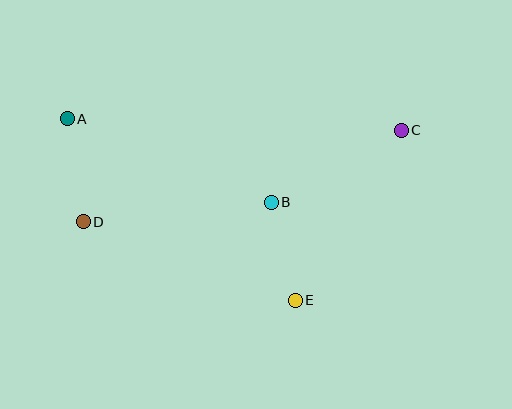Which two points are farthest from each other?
Points A and C are farthest from each other.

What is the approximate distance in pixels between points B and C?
The distance between B and C is approximately 149 pixels.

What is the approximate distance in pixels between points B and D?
The distance between B and D is approximately 189 pixels.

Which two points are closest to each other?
Points B and E are closest to each other.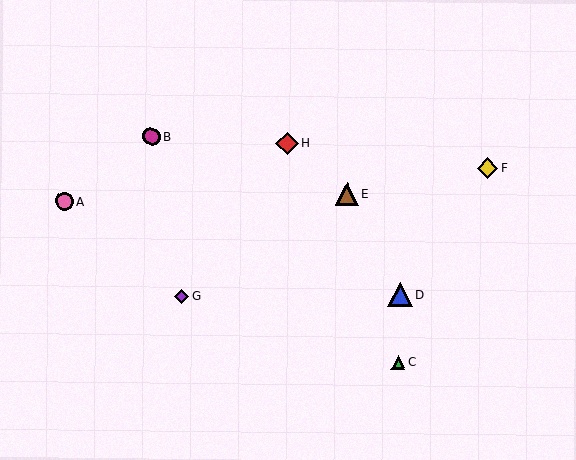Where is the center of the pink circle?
The center of the pink circle is at (64, 201).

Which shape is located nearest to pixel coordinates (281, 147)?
The red diamond (labeled H) at (287, 143) is nearest to that location.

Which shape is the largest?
The blue triangle (labeled D) is the largest.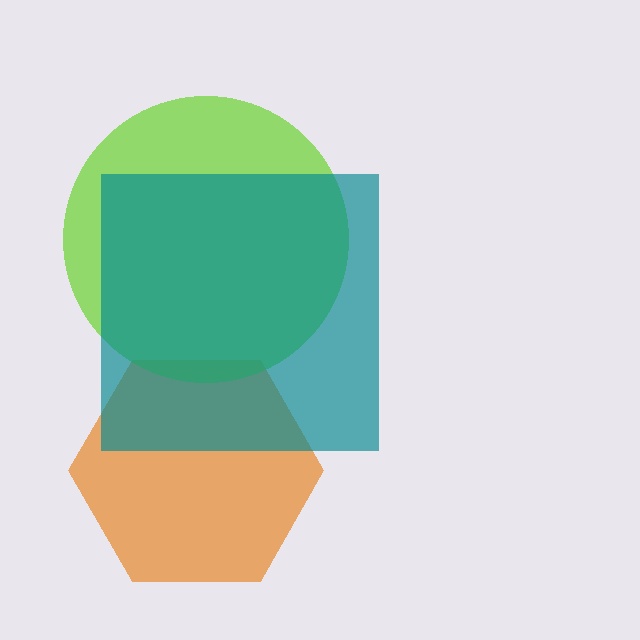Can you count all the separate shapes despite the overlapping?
Yes, there are 3 separate shapes.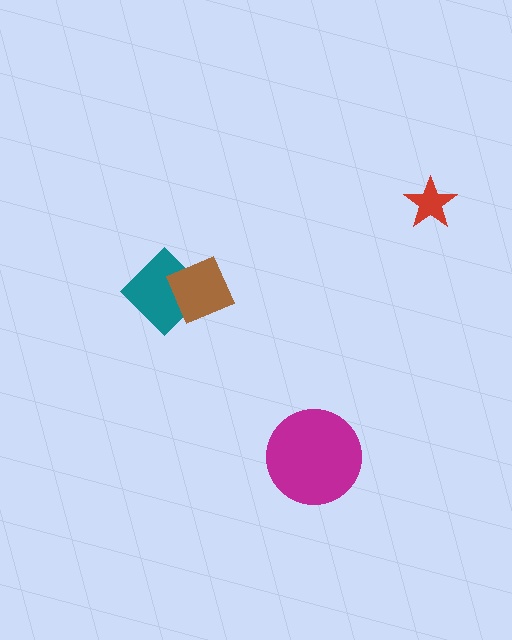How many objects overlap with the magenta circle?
0 objects overlap with the magenta circle.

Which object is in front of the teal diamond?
The brown diamond is in front of the teal diamond.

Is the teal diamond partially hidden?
Yes, it is partially covered by another shape.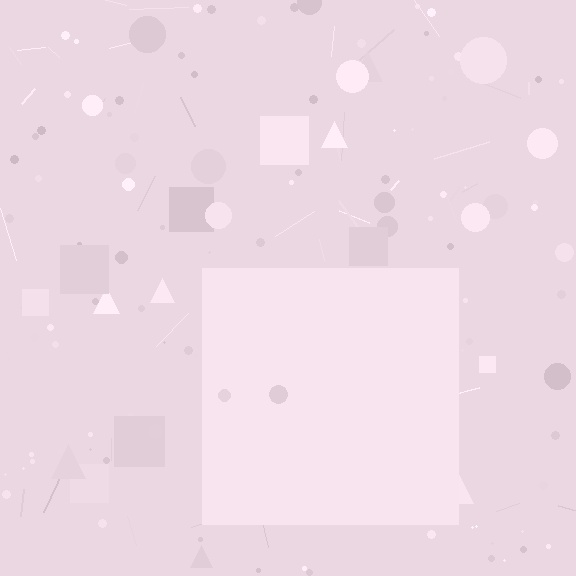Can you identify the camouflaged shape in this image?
The camouflaged shape is a square.